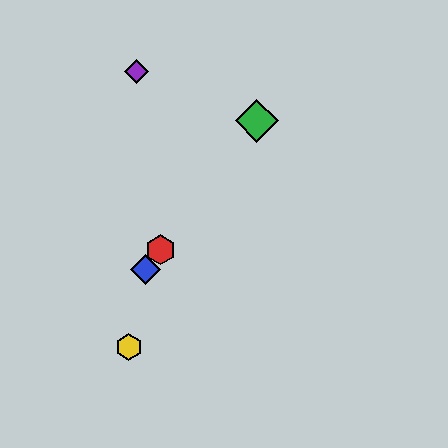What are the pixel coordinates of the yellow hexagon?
The yellow hexagon is at (129, 347).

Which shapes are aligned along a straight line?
The red hexagon, the blue diamond, the green diamond are aligned along a straight line.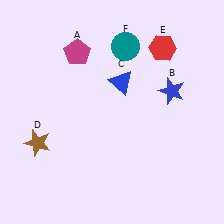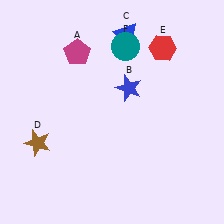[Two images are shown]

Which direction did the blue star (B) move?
The blue star (B) moved left.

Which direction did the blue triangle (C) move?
The blue triangle (C) moved up.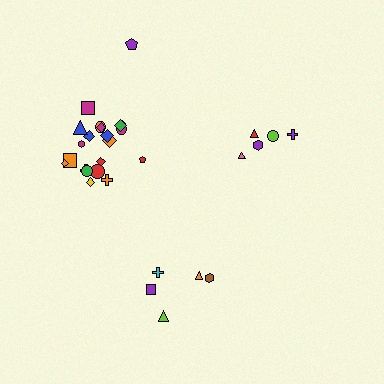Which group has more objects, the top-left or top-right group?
The top-left group.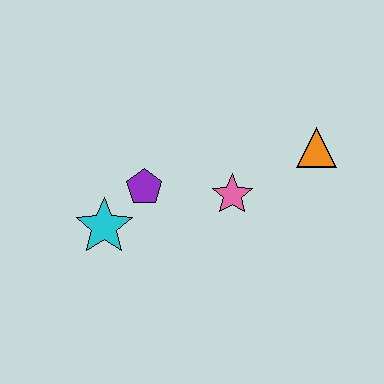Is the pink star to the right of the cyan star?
Yes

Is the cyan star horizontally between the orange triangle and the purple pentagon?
No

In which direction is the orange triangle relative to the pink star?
The orange triangle is to the right of the pink star.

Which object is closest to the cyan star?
The purple pentagon is closest to the cyan star.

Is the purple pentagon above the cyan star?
Yes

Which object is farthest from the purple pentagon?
The orange triangle is farthest from the purple pentagon.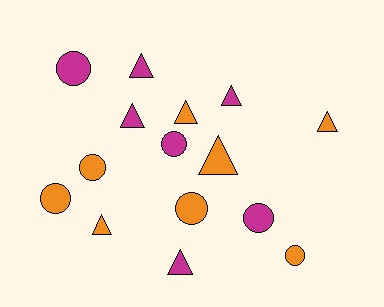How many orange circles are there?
There are 4 orange circles.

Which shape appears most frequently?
Triangle, with 8 objects.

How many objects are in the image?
There are 15 objects.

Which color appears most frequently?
Orange, with 8 objects.